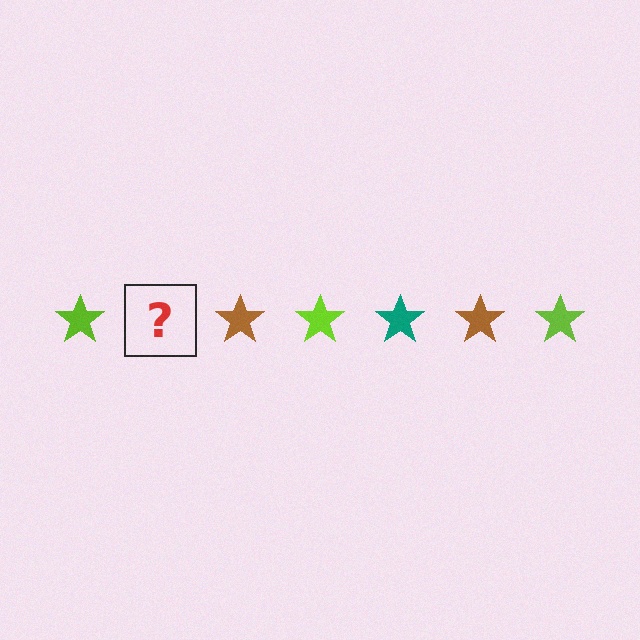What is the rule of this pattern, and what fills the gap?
The rule is that the pattern cycles through lime, teal, brown stars. The gap should be filled with a teal star.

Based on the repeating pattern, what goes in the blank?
The blank should be a teal star.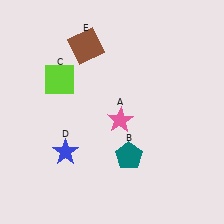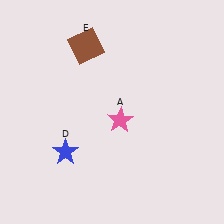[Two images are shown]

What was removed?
The lime square (C), the teal pentagon (B) were removed in Image 2.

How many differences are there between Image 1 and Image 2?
There are 2 differences between the two images.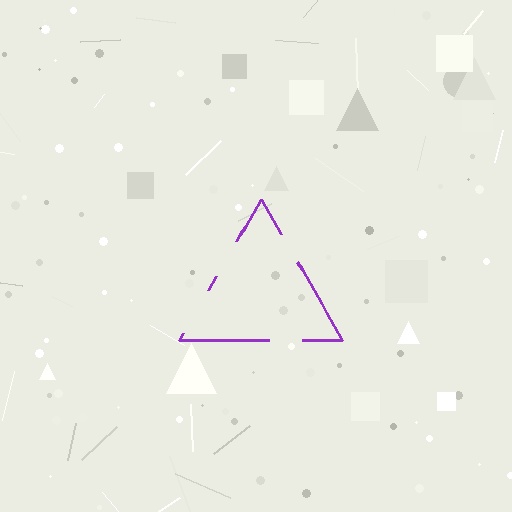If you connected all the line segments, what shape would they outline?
They would outline a triangle.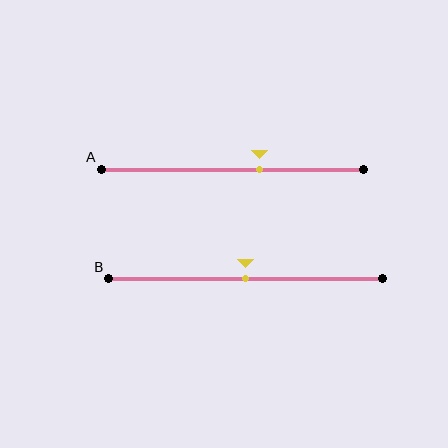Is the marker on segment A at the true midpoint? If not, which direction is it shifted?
No, the marker on segment A is shifted to the right by about 10% of the segment length.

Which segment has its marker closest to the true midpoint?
Segment B has its marker closest to the true midpoint.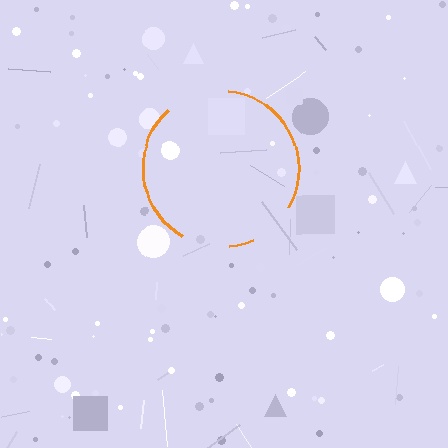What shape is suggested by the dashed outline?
The dashed outline suggests a circle.